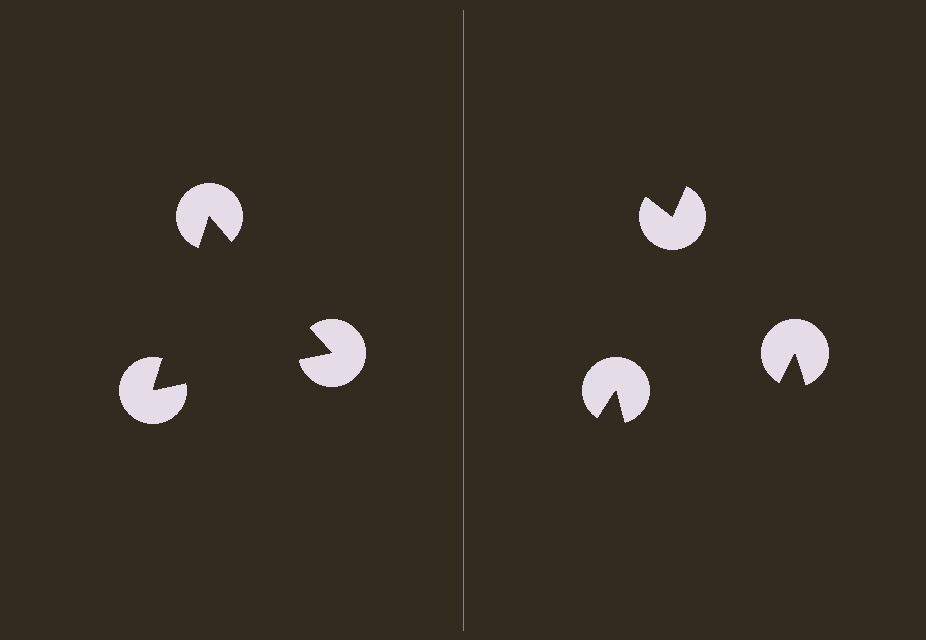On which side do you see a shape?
An illusory triangle appears on the left side. On the right side the wedge cuts are rotated, so no coherent shape forms.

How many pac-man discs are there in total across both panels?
6 — 3 on each side.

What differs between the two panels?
The pac-man discs are positioned identically on both sides; only the wedge orientations differ. On the left they align to a triangle; on the right they are misaligned.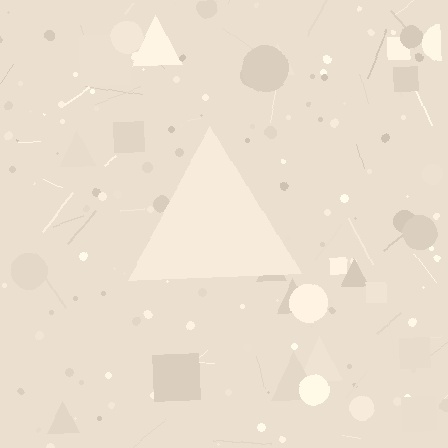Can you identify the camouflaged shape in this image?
The camouflaged shape is a triangle.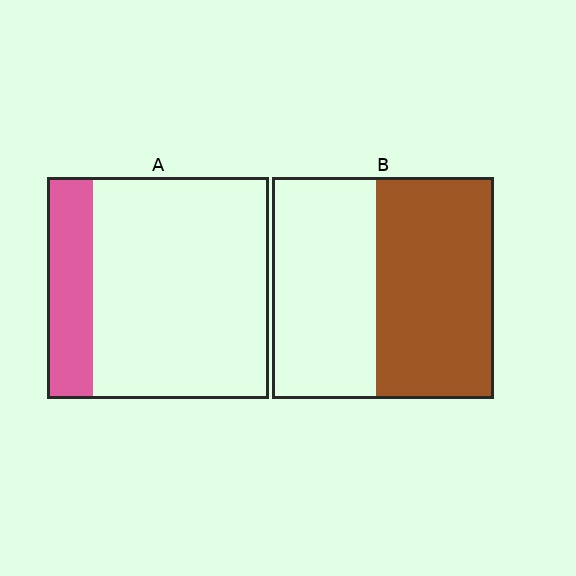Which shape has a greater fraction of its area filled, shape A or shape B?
Shape B.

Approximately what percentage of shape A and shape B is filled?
A is approximately 20% and B is approximately 55%.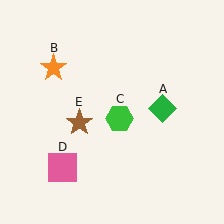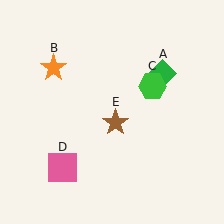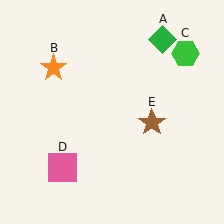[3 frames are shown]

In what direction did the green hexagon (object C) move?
The green hexagon (object C) moved up and to the right.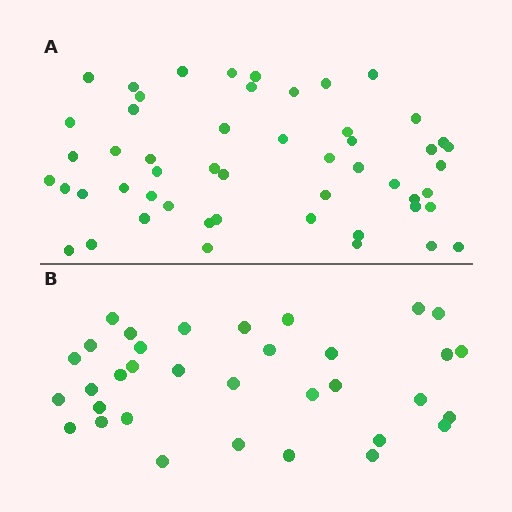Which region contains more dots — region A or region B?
Region A (the top region) has more dots.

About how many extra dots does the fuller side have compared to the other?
Region A has approximately 20 more dots than region B.